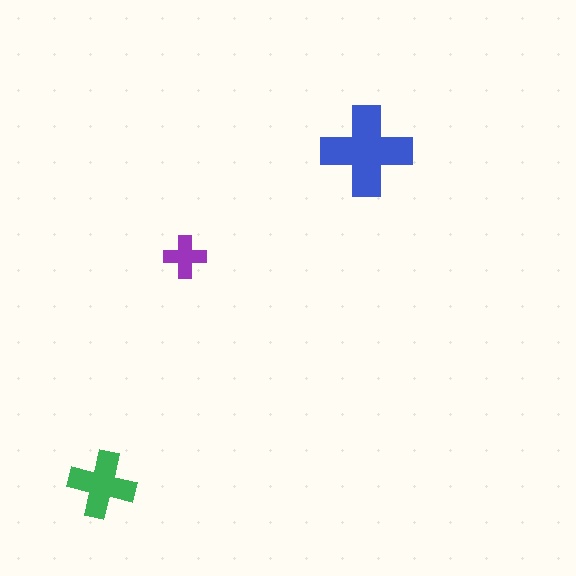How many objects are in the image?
There are 3 objects in the image.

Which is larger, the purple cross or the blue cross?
The blue one.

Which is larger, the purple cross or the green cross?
The green one.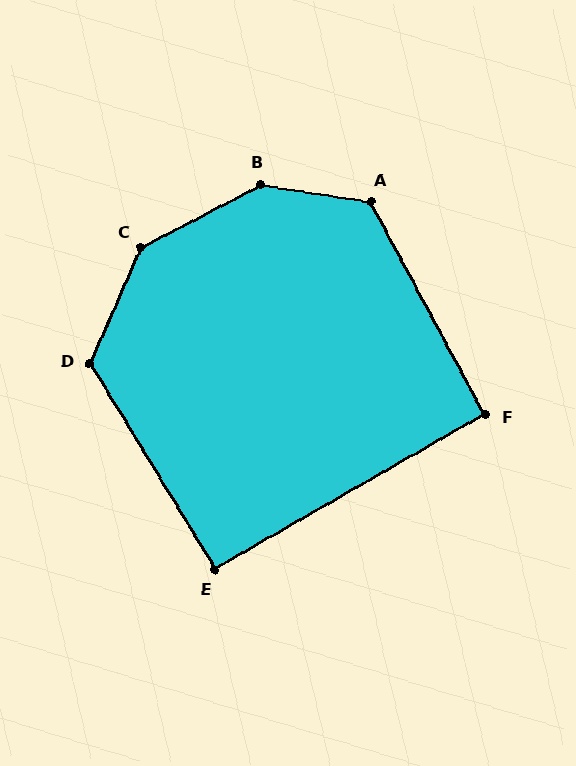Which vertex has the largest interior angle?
B, at approximately 144 degrees.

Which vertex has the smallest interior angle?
F, at approximately 92 degrees.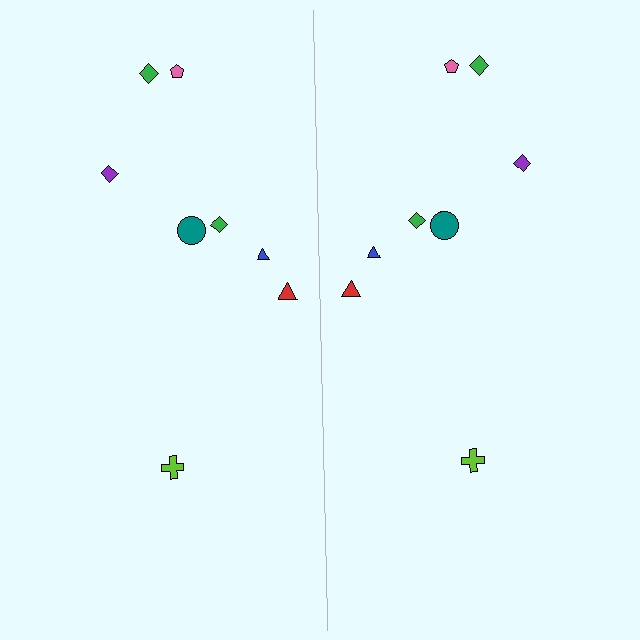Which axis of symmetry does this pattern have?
The pattern has a vertical axis of symmetry running through the center of the image.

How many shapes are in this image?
There are 16 shapes in this image.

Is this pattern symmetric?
Yes, this pattern has bilateral (reflection) symmetry.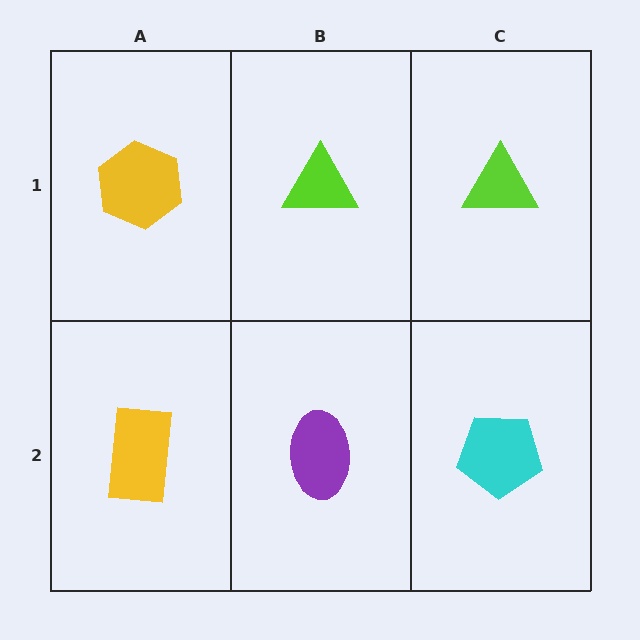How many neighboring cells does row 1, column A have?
2.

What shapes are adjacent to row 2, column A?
A yellow hexagon (row 1, column A), a purple ellipse (row 2, column B).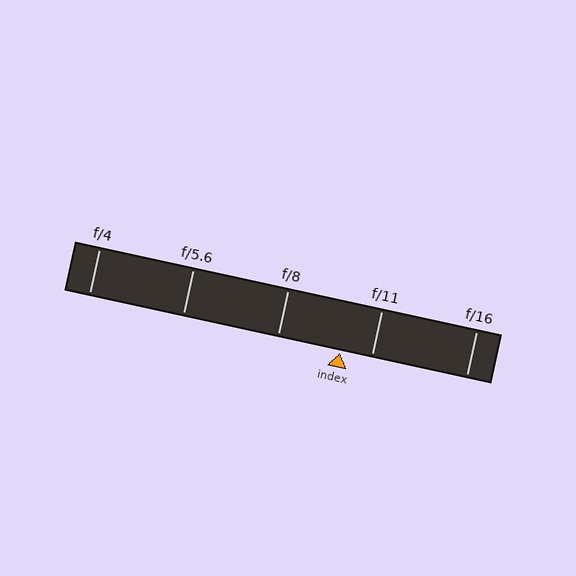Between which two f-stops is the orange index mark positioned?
The index mark is between f/8 and f/11.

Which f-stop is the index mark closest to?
The index mark is closest to f/11.